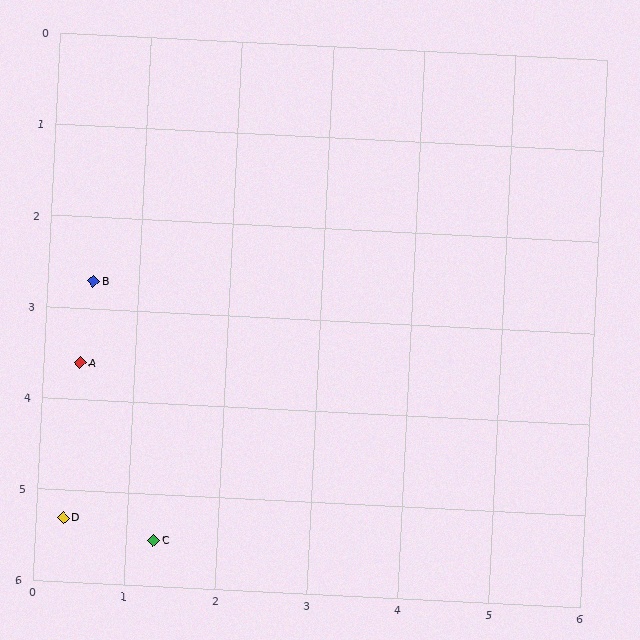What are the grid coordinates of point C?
Point C is at approximately (1.3, 5.5).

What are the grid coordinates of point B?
Point B is at approximately (0.5, 2.7).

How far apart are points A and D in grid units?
Points A and D are about 1.7 grid units apart.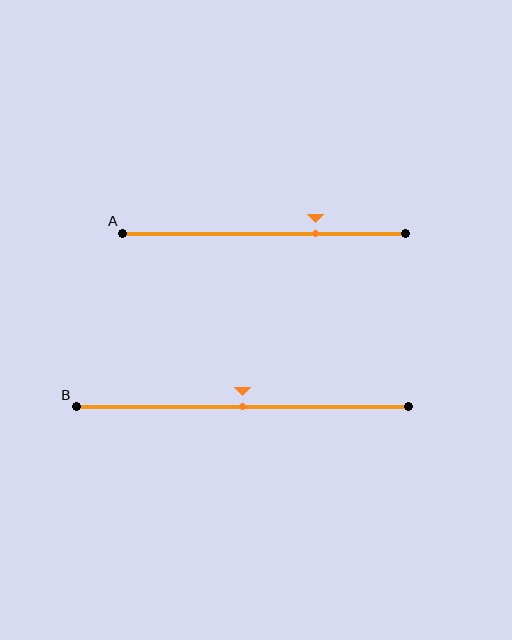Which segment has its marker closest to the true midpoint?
Segment B has its marker closest to the true midpoint.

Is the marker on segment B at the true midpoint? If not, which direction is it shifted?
Yes, the marker on segment B is at the true midpoint.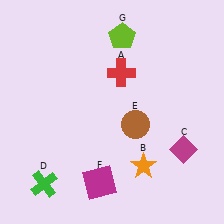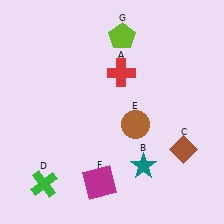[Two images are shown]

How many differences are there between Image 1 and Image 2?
There are 2 differences between the two images.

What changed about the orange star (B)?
In Image 1, B is orange. In Image 2, it changed to teal.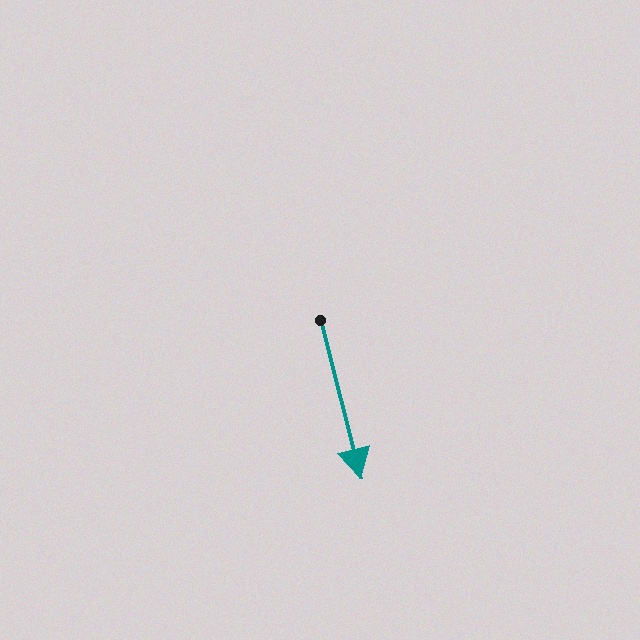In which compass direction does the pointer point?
South.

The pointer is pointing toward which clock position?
Roughly 6 o'clock.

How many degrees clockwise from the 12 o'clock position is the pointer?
Approximately 166 degrees.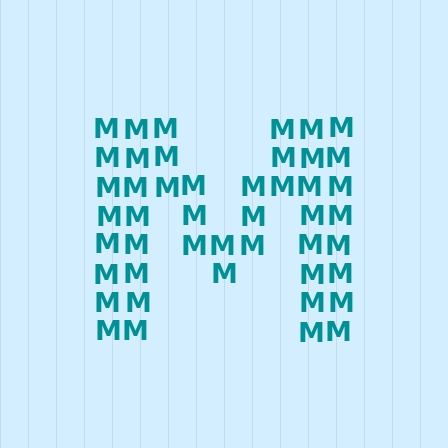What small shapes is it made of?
It is made of small letter M's.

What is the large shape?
The large shape is the letter M.